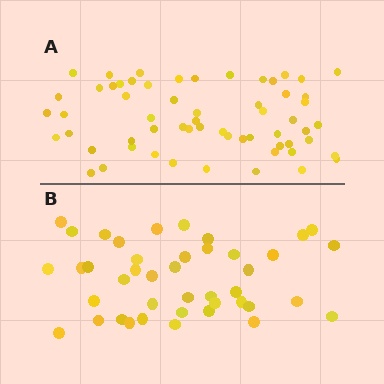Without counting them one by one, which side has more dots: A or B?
Region A (the top region) has more dots.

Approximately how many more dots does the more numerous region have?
Region A has approximately 20 more dots than region B.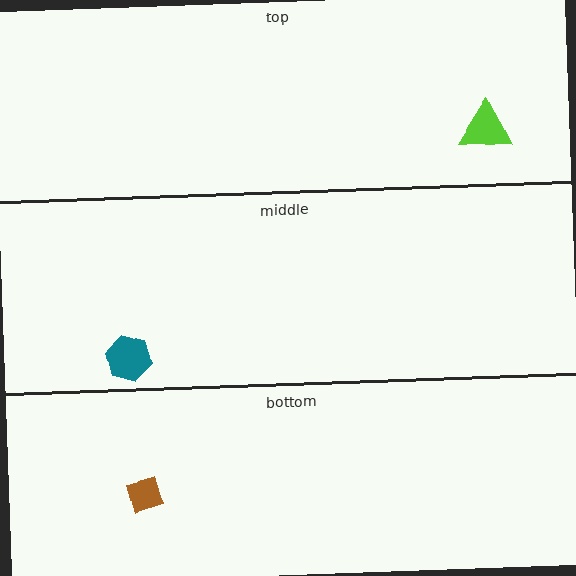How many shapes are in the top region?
1.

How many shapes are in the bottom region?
1.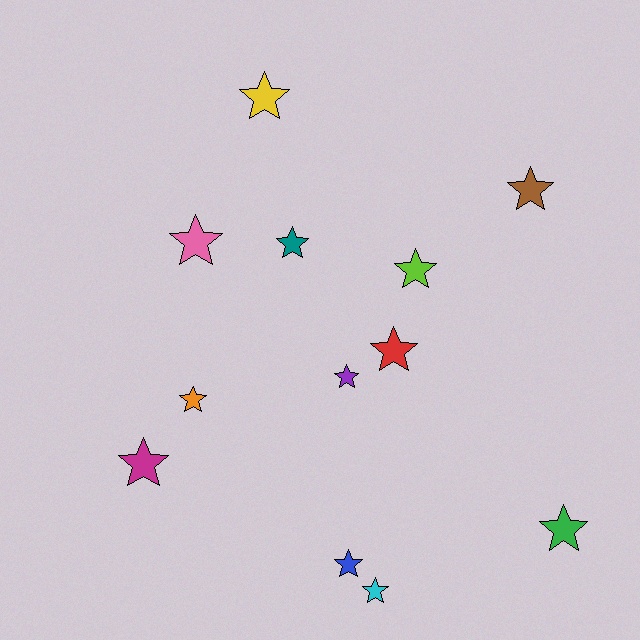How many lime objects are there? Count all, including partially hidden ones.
There is 1 lime object.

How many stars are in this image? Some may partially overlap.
There are 12 stars.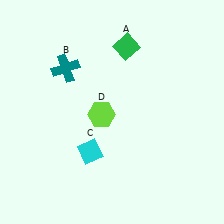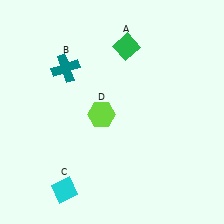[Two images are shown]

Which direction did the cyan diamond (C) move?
The cyan diamond (C) moved down.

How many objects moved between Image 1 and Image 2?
1 object moved between the two images.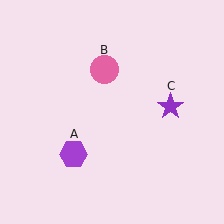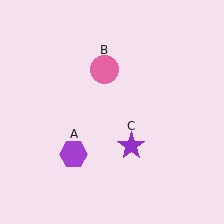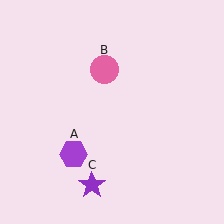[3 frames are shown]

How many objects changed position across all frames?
1 object changed position: purple star (object C).